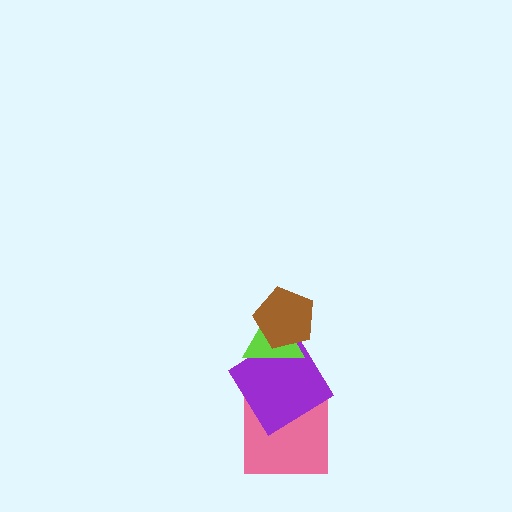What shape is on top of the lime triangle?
The brown pentagon is on top of the lime triangle.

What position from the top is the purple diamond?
The purple diamond is 3rd from the top.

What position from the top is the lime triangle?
The lime triangle is 2nd from the top.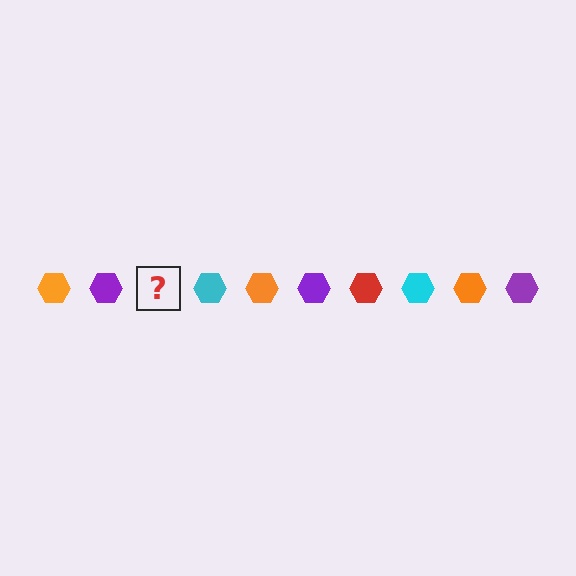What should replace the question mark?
The question mark should be replaced with a red hexagon.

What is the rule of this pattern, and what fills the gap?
The rule is that the pattern cycles through orange, purple, red, cyan hexagons. The gap should be filled with a red hexagon.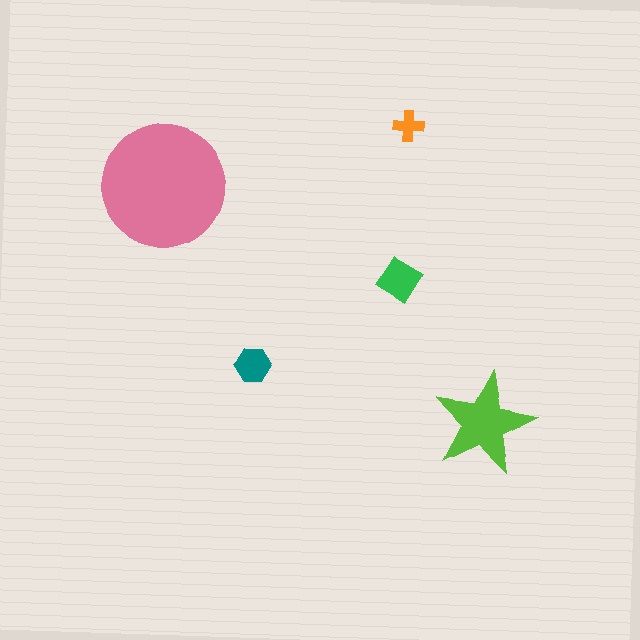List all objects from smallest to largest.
The orange cross, the teal hexagon, the green diamond, the lime star, the pink circle.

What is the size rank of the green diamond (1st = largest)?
3rd.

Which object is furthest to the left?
The pink circle is leftmost.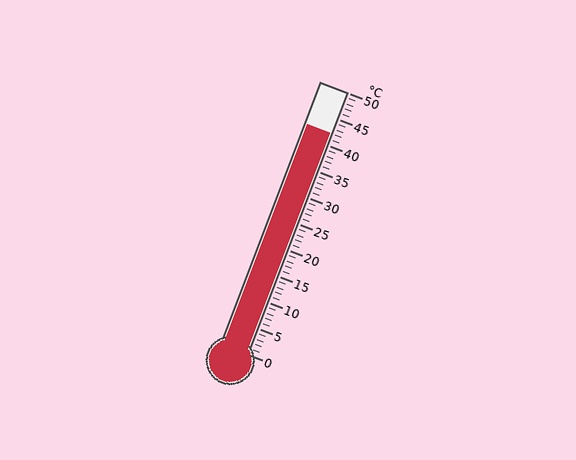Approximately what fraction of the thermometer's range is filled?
The thermometer is filled to approximately 85% of its range.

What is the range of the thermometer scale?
The thermometer scale ranges from 0°C to 50°C.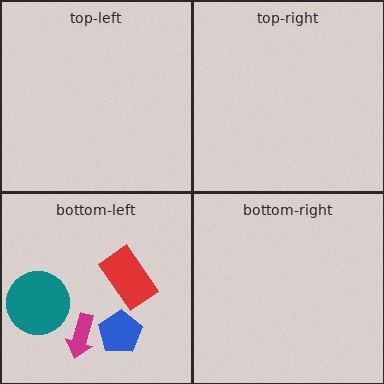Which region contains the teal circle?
The bottom-left region.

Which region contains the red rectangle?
The bottom-left region.